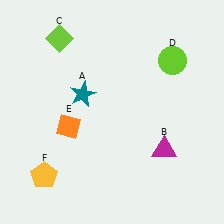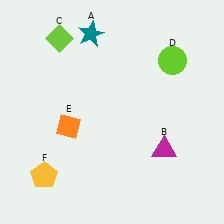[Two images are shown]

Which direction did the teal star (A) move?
The teal star (A) moved up.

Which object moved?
The teal star (A) moved up.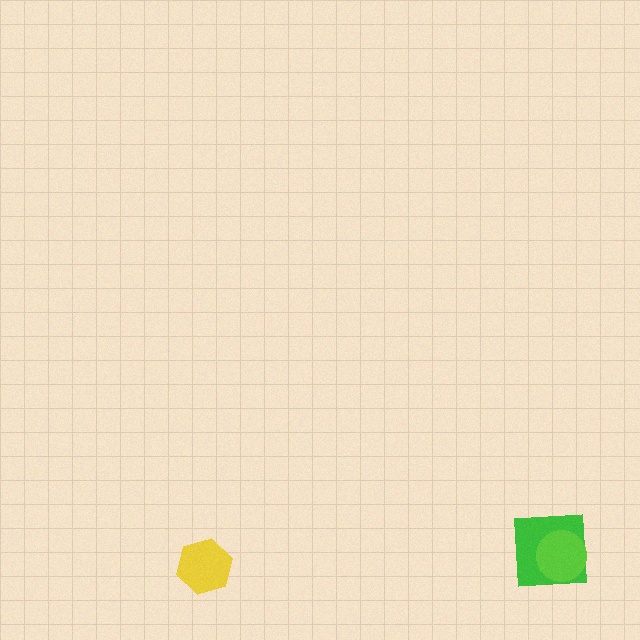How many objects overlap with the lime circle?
1 object overlaps with the lime circle.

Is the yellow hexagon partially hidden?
No, no other shape covers it.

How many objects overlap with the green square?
1 object overlaps with the green square.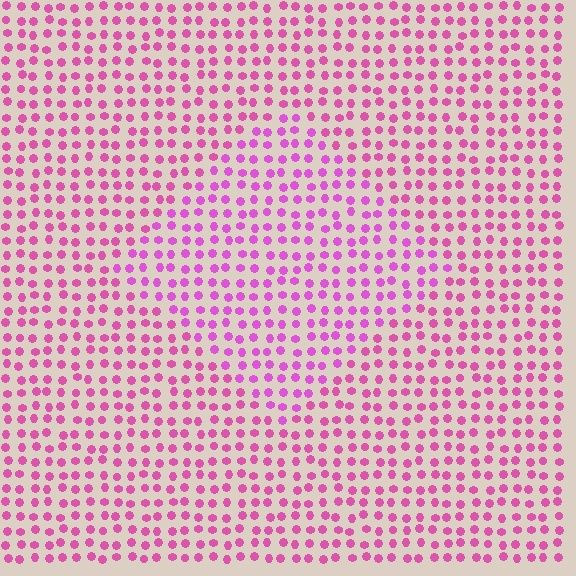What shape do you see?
I see a diamond.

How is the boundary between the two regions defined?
The boundary is defined purely by a slight shift in hue (about 18 degrees). Spacing, size, and orientation are identical on both sides.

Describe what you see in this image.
The image is filled with small pink elements in a uniform arrangement. A diamond-shaped region is visible where the elements are tinted to a slightly different hue, forming a subtle color boundary.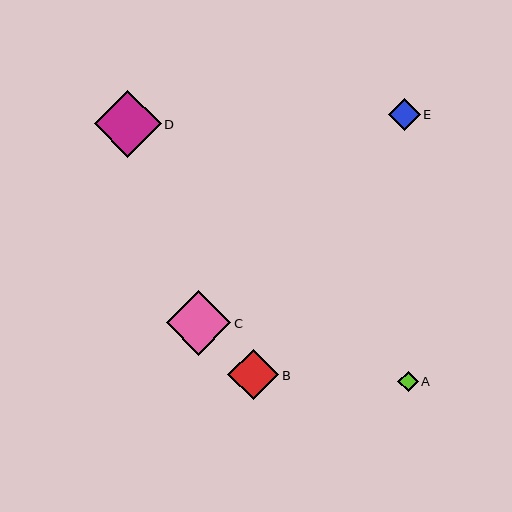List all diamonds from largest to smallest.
From largest to smallest: D, C, B, E, A.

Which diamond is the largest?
Diamond D is the largest with a size of approximately 67 pixels.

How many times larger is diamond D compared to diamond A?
Diamond D is approximately 3.3 times the size of diamond A.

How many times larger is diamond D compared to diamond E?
Diamond D is approximately 2.1 times the size of diamond E.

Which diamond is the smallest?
Diamond A is the smallest with a size of approximately 20 pixels.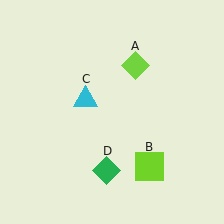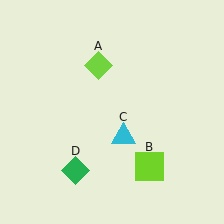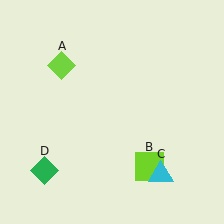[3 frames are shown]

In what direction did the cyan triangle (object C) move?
The cyan triangle (object C) moved down and to the right.